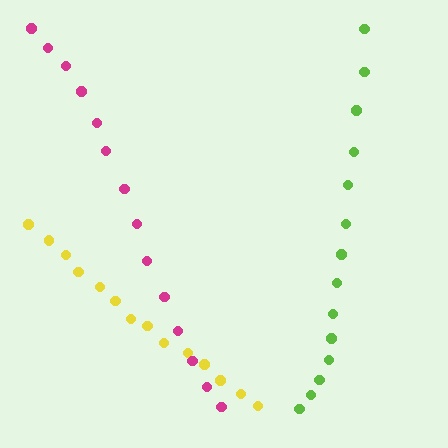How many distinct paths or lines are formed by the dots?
There are 3 distinct paths.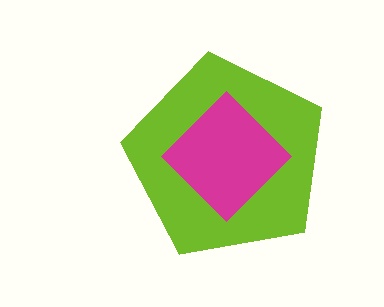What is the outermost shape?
The lime pentagon.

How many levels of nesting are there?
2.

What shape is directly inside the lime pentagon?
The magenta diamond.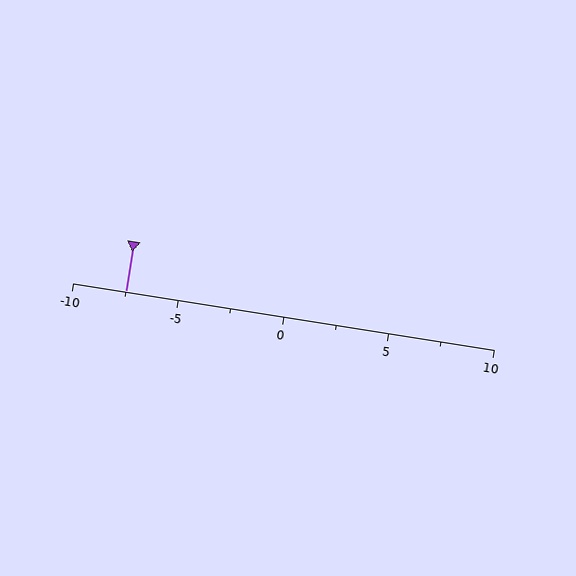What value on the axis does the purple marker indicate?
The marker indicates approximately -7.5.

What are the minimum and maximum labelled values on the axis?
The axis runs from -10 to 10.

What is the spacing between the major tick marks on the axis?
The major ticks are spaced 5 apart.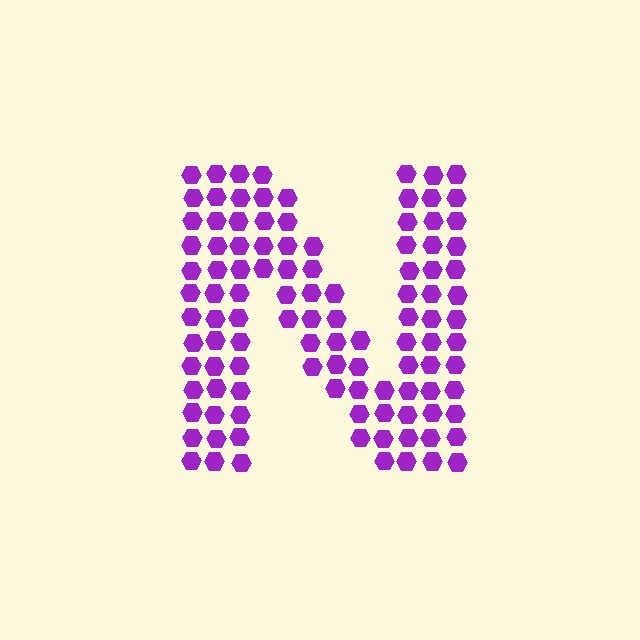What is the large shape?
The large shape is the letter N.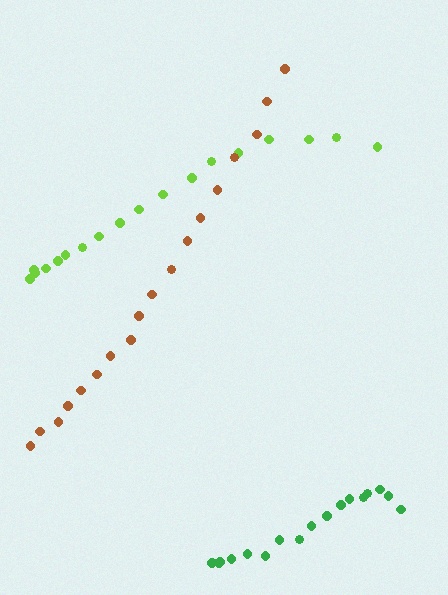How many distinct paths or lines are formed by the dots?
There are 3 distinct paths.